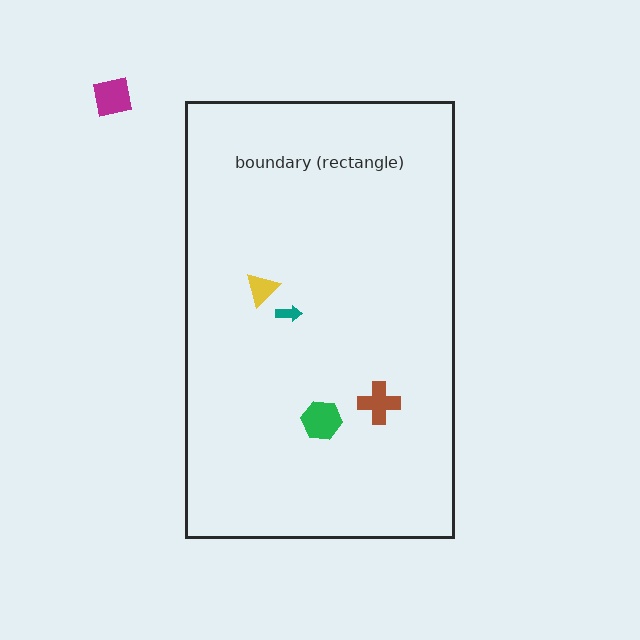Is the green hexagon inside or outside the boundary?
Inside.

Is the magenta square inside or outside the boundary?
Outside.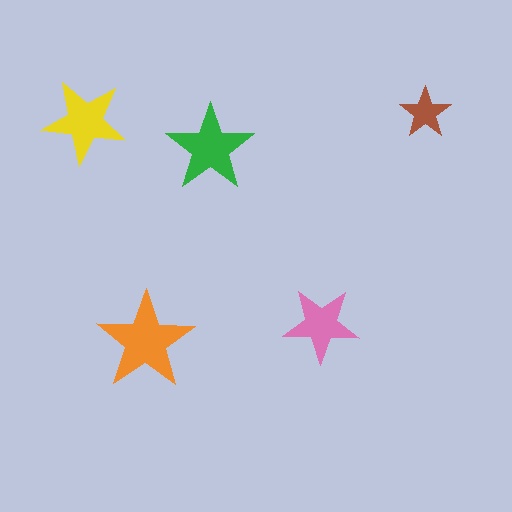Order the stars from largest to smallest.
the orange one, the green one, the yellow one, the pink one, the brown one.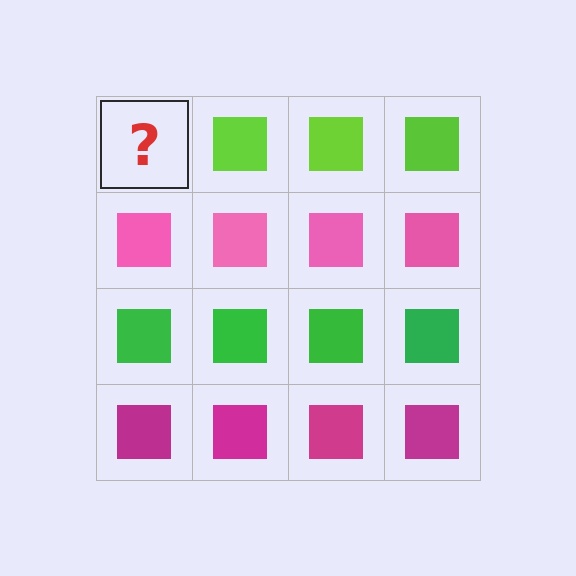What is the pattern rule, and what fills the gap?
The rule is that each row has a consistent color. The gap should be filled with a lime square.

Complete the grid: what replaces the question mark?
The question mark should be replaced with a lime square.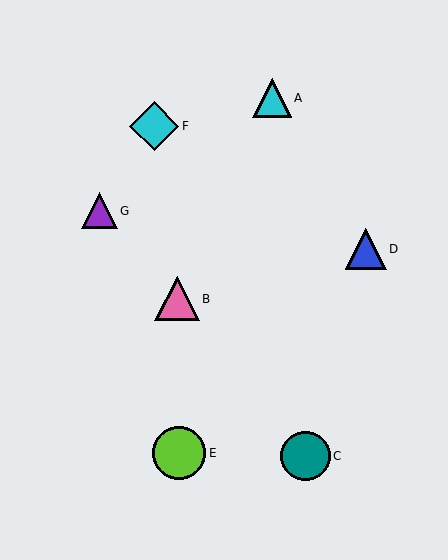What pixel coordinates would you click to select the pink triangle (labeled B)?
Click at (177, 299) to select the pink triangle B.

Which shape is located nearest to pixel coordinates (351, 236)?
The blue triangle (labeled D) at (366, 249) is nearest to that location.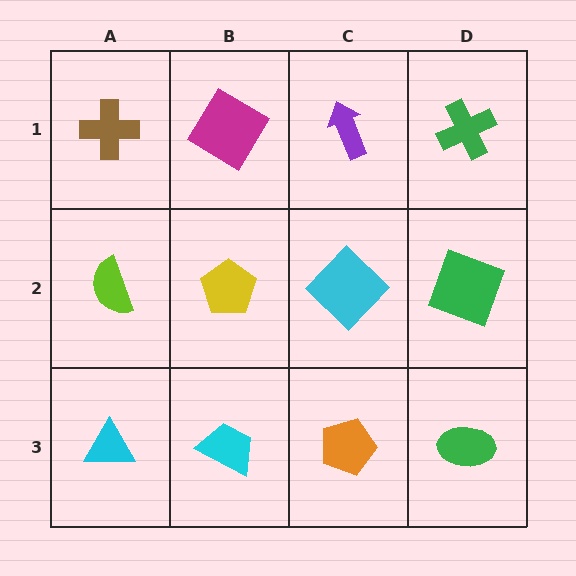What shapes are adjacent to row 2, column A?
A brown cross (row 1, column A), a cyan triangle (row 3, column A), a yellow pentagon (row 2, column B).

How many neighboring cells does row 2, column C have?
4.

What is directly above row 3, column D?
A green square.